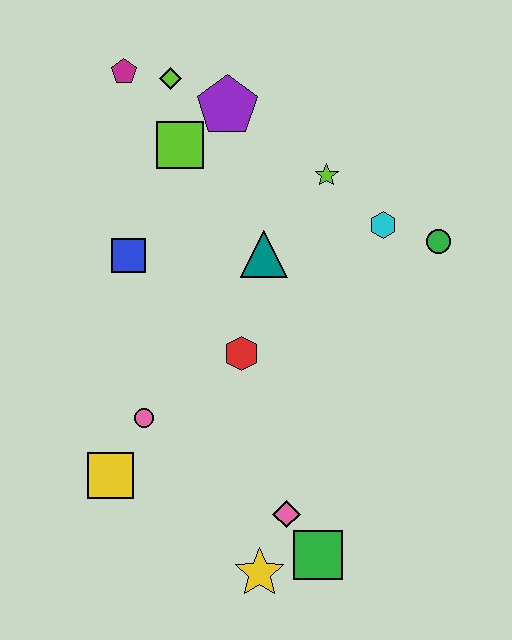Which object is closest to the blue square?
The lime square is closest to the blue square.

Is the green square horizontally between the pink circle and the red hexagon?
No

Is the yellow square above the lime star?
No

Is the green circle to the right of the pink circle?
Yes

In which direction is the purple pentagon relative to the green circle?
The purple pentagon is to the left of the green circle.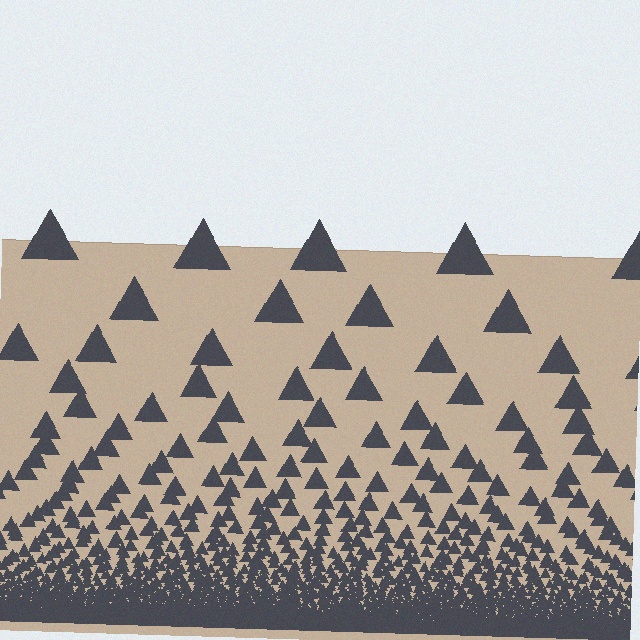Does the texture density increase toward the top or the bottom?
Density increases toward the bottom.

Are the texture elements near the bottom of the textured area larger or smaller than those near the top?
Smaller. The gradient is inverted — elements near the bottom are smaller and denser.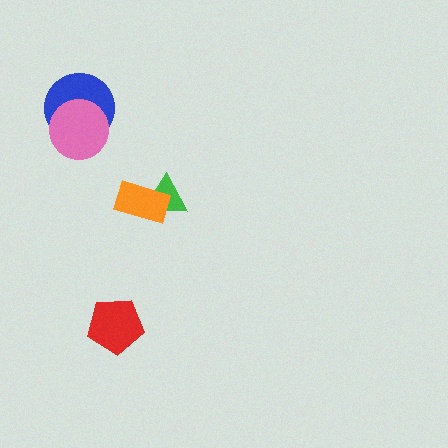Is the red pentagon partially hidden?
No, no other shape covers it.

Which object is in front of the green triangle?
The orange rectangle is in front of the green triangle.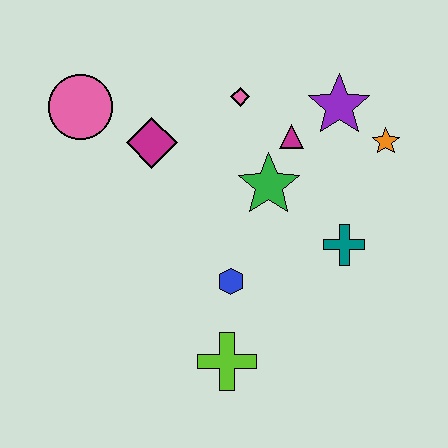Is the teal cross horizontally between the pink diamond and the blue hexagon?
No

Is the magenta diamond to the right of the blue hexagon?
No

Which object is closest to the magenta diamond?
The pink circle is closest to the magenta diamond.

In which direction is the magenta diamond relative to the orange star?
The magenta diamond is to the left of the orange star.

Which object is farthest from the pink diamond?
The lime cross is farthest from the pink diamond.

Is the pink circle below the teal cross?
No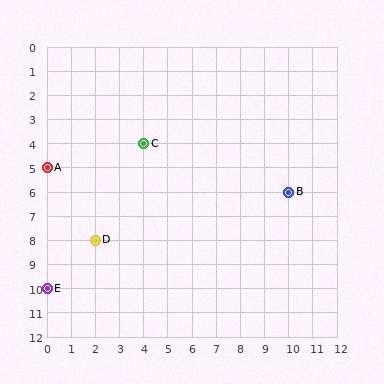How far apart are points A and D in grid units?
Points A and D are 2 columns and 3 rows apart (about 3.6 grid units diagonally).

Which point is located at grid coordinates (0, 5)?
Point A is at (0, 5).